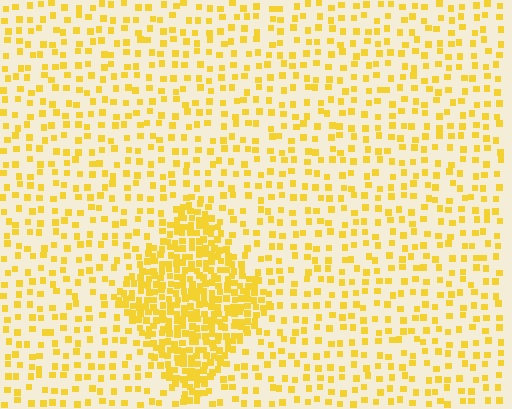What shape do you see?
I see a diamond.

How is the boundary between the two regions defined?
The boundary is defined by a change in element density (approximately 2.8x ratio). All elements are the same color, size, and shape.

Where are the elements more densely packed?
The elements are more densely packed inside the diamond boundary.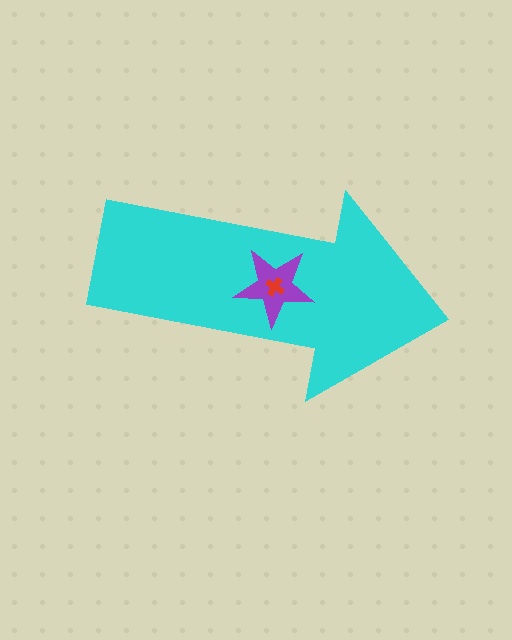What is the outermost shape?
The cyan arrow.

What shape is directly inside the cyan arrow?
The purple star.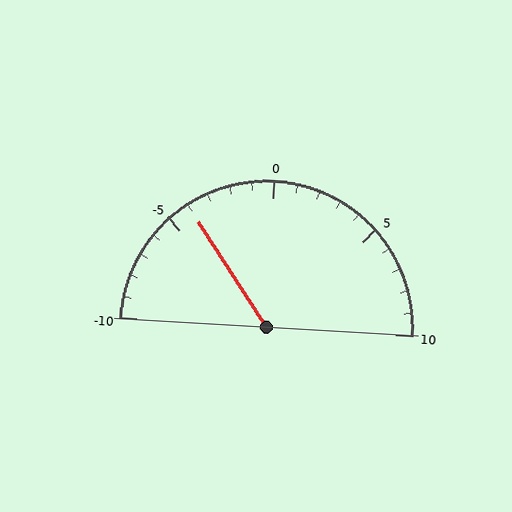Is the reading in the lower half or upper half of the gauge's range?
The reading is in the lower half of the range (-10 to 10).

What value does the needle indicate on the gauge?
The needle indicates approximately -4.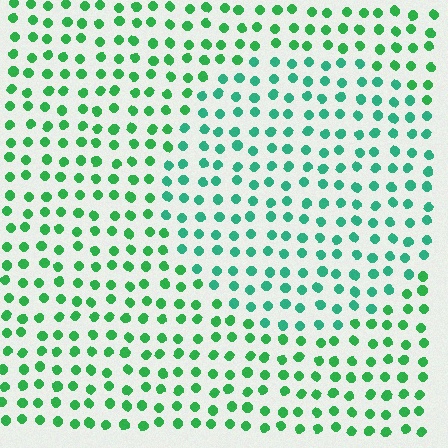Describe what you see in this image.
The image is filled with small green elements in a uniform arrangement. A circle-shaped region is visible where the elements are tinted to a slightly different hue, forming a subtle color boundary.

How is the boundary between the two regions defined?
The boundary is defined purely by a slight shift in hue (about 26 degrees). Spacing, size, and orientation are identical on both sides.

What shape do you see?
I see a circle.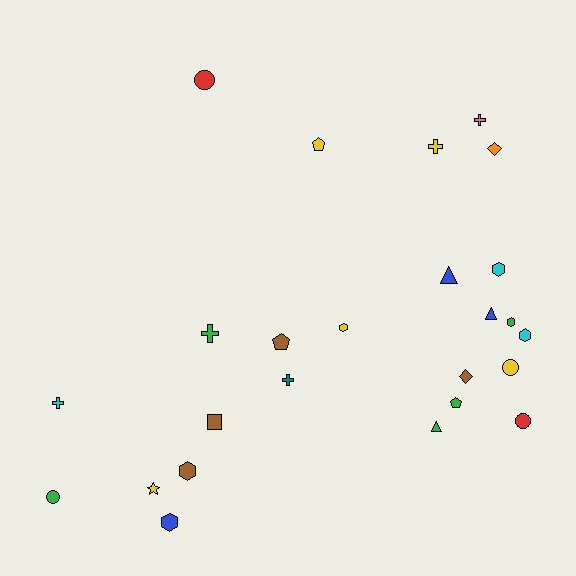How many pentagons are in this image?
There are 3 pentagons.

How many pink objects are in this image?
There is 1 pink object.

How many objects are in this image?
There are 25 objects.